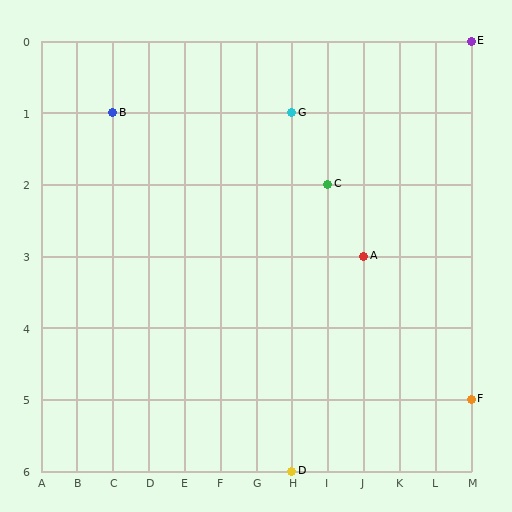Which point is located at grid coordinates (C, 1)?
Point B is at (C, 1).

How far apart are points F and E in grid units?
Points F and E are 5 rows apart.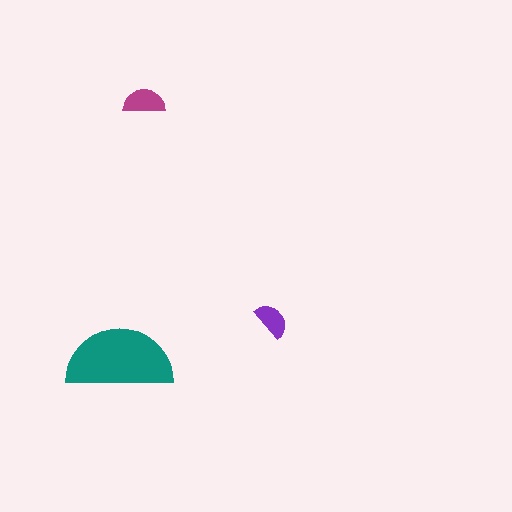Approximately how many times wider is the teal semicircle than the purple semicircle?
About 3 times wider.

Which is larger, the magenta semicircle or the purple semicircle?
The magenta one.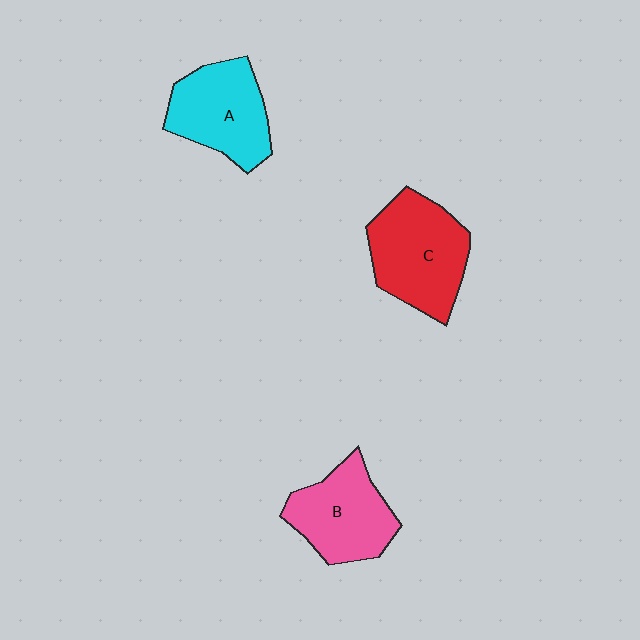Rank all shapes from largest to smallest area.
From largest to smallest: C (red), A (cyan), B (pink).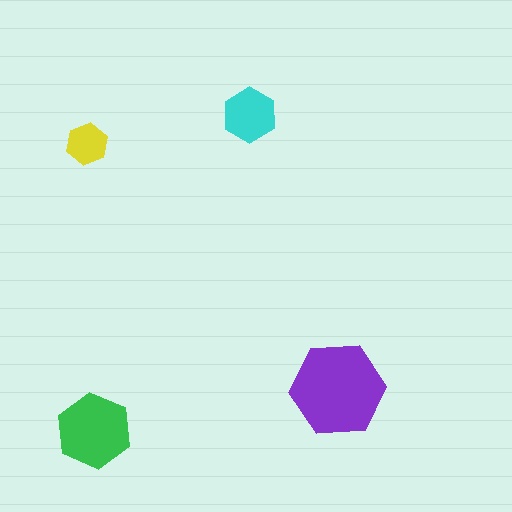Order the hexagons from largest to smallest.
the purple one, the green one, the cyan one, the yellow one.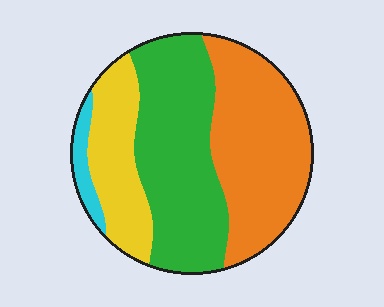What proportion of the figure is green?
Green takes up about two fifths (2/5) of the figure.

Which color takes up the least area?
Cyan, at roughly 5%.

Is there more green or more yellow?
Green.